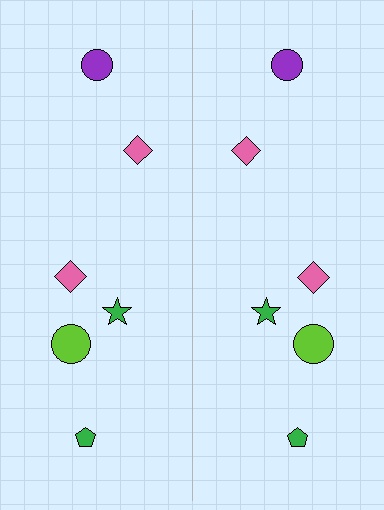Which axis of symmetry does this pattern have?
The pattern has a vertical axis of symmetry running through the center of the image.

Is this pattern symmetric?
Yes, this pattern has bilateral (reflection) symmetry.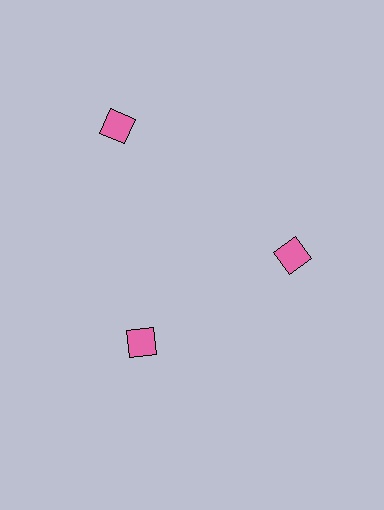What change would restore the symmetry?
The symmetry would be restored by moving it inward, back onto the ring so that all 3 diamonds sit at equal angles and equal distance from the center.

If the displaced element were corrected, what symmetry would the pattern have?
It would have 3-fold rotational symmetry — the pattern would map onto itself every 120 degrees.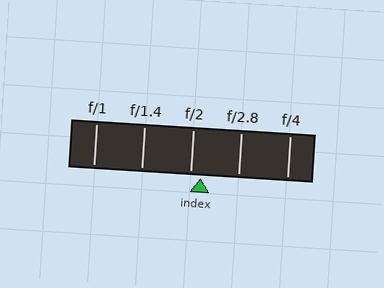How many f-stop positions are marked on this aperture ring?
There are 5 f-stop positions marked.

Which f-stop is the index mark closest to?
The index mark is closest to f/2.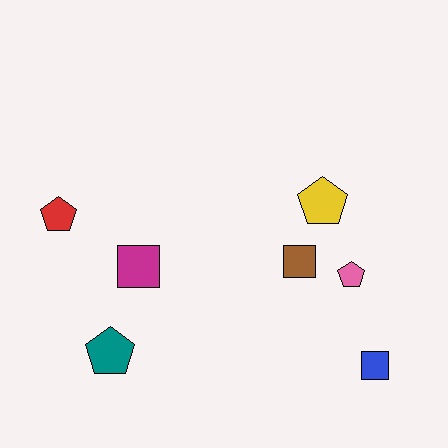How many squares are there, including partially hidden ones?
There are 3 squares.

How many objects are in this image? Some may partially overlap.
There are 7 objects.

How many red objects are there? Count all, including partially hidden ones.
There is 1 red object.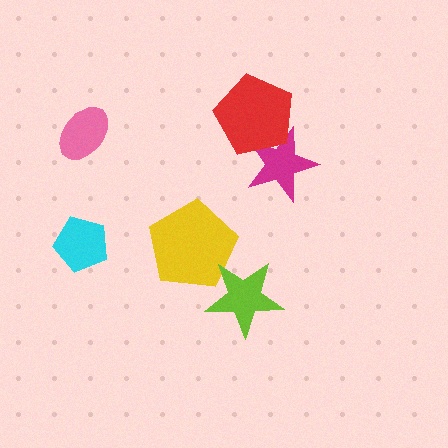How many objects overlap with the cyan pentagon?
0 objects overlap with the cyan pentagon.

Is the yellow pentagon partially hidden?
Yes, it is partially covered by another shape.